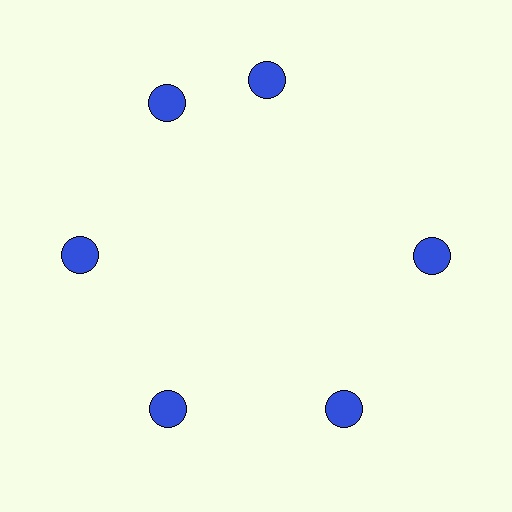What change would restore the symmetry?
The symmetry would be restored by rotating it back into even spacing with its neighbors so that all 6 circles sit at equal angles and equal distance from the center.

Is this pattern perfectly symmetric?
No. The 6 blue circles are arranged in a ring, but one element near the 1 o'clock position is rotated out of alignment along the ring, breaking the 6-fold rotational symmetry.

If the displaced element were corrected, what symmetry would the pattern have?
It would have 6-fold rotational symmetry — the pattern would map onto itself every 60 degrees.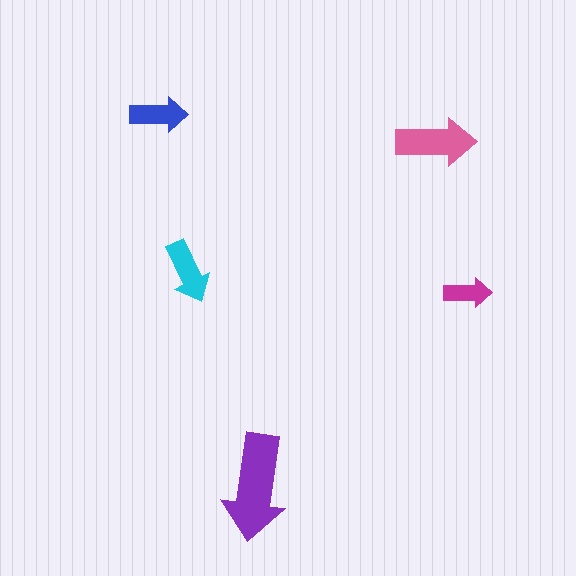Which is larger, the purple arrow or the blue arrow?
The purple one.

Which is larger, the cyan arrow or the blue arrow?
The cyan one.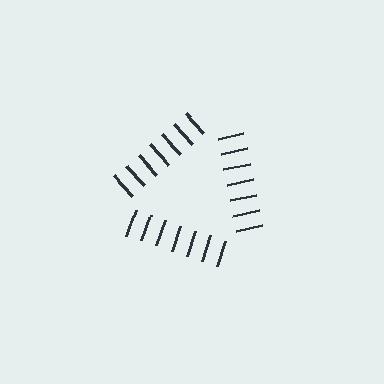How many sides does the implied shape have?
3 sides — the line-ends trace a triangle.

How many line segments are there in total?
21 — 7 along each of the 3 edges.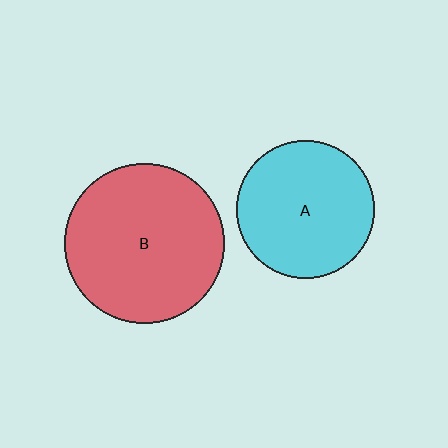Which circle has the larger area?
Circle B (red).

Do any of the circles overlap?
No, none of the circles overlap.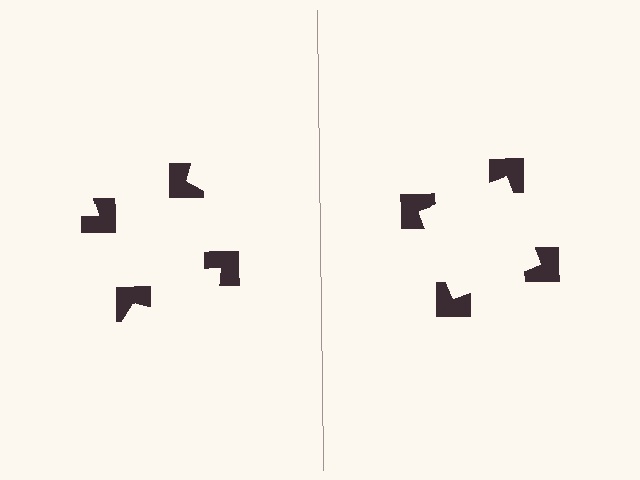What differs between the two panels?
The notched squares are positioned identically on both sides; only the wedge orientations differ. On the right they align to a square; on the left they are misaligned.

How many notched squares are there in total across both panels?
8 — 4 on each side.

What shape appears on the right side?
An illusory square.